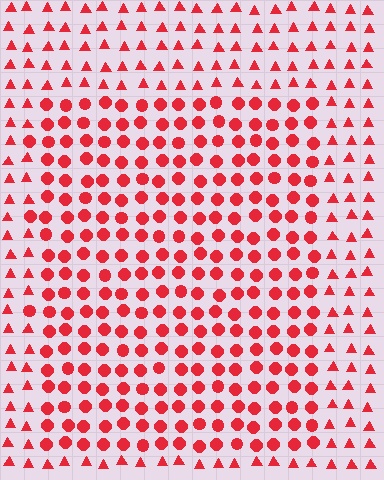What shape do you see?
I see a rectangle.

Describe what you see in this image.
The image is filled with small red elements arranged in a uniform grid. A rectangle-shaped region contains circles, while the surrounding area contains triangles. The boundary is defined purely by the change in element shape.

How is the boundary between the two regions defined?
The boundary is defined by a change in element shape: circles inside vs. triangles outside. All elements share the same color and spacing.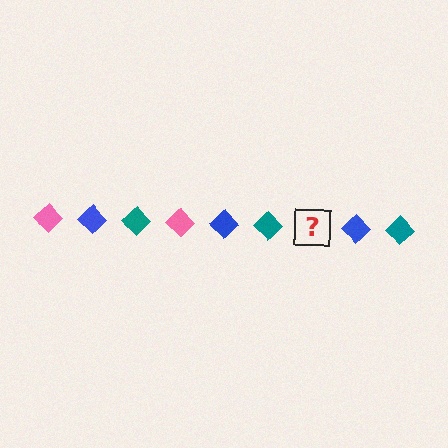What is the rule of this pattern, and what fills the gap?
The rule is that the pattern cycles through pink, blue, teal diamonds. The gap should be filled with a pink diamond.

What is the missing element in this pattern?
The missing element is a pink diamond.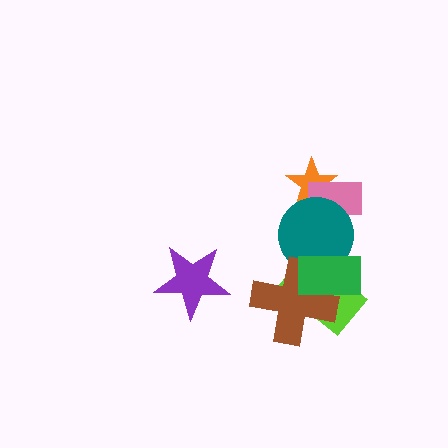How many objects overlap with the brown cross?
3 objects overlap with the brown cross.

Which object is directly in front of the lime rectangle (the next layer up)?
The teal circle is directly in front of the lime rectangle.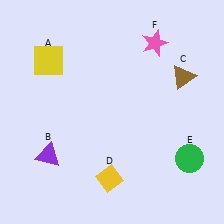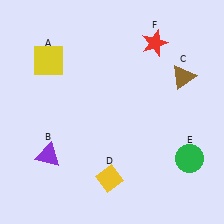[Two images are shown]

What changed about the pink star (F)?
In Image 1, F is pink. In Image 2, it changed to red.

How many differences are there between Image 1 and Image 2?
There is 1 difference between the two images.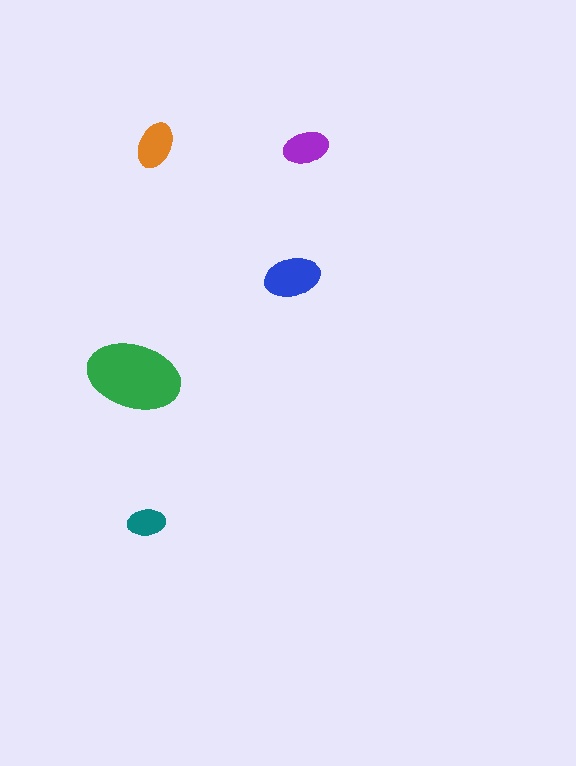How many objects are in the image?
There are 5 objects in the image.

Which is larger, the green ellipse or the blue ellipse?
The green one.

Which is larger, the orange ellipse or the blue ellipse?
The blue one.